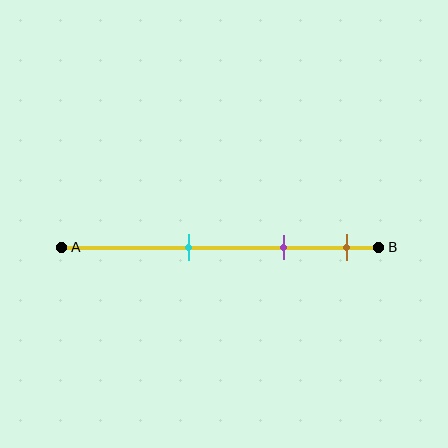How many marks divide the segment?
There are 3 marks dividing the segment.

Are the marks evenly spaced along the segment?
Yes, the marks are approximately evenly spaced.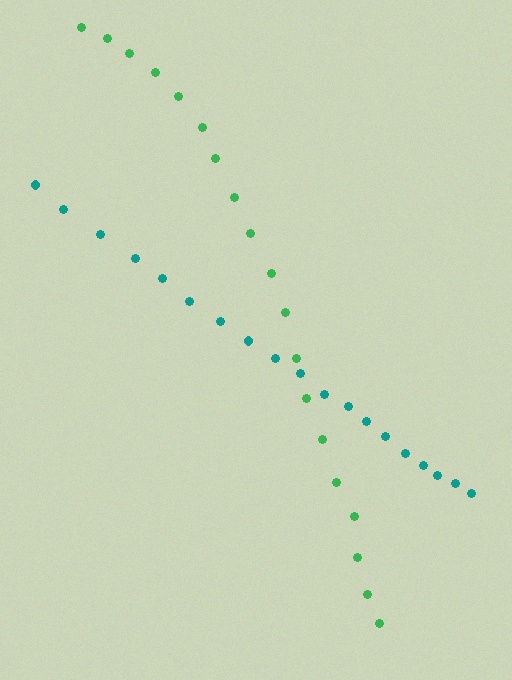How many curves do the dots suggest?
There are 2 distinct paths.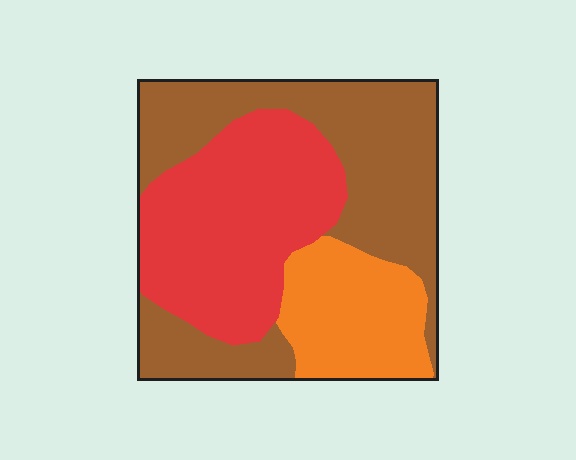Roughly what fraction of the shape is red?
Red takes up about three eighths (3/8) of the shape.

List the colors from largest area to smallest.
From largest to smallest: brown, red, orange.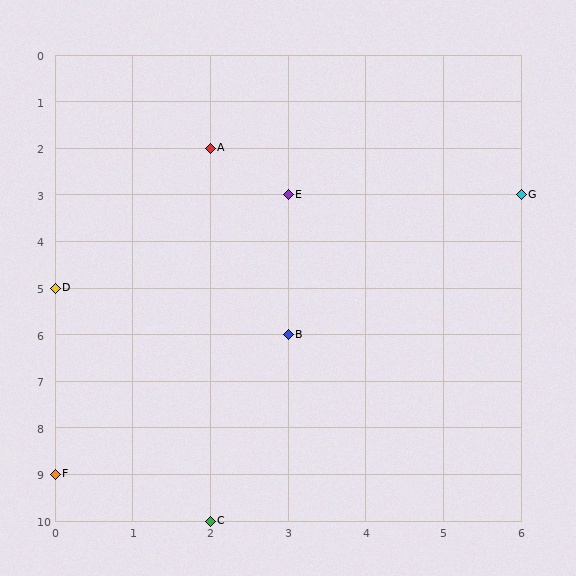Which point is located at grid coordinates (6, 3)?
Point G is at (6, 3).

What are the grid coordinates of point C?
Point C is at grid coordinates (2, 10).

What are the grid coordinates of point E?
Point E is at grid coordinates (3, 3).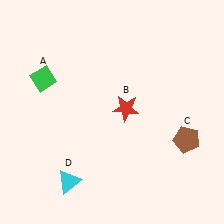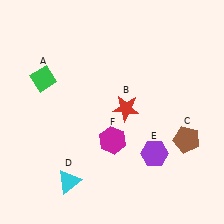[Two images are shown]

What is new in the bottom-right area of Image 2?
A purple hexagon (E) was added in the bottom-right area of Image 2.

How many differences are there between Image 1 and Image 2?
There are 2 differences between the two images.